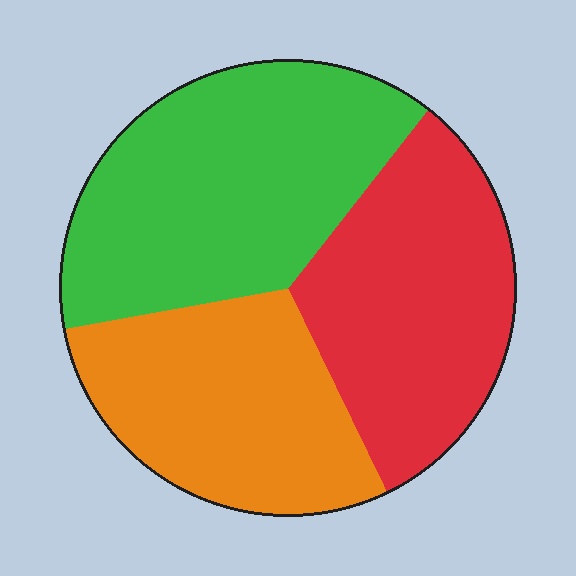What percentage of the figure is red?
Red takes up about one third (1/3) of the figure.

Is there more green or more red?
Green.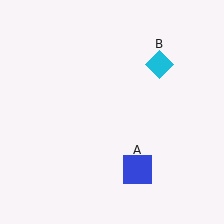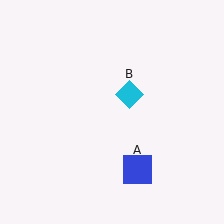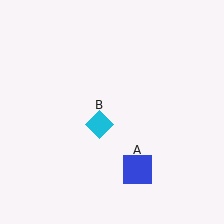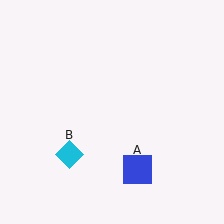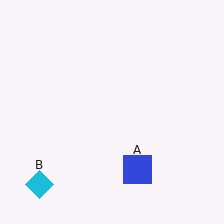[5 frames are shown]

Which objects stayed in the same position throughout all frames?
Blue square (object A) remained stationary.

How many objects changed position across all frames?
1 object changed position: cyan diamond (object B).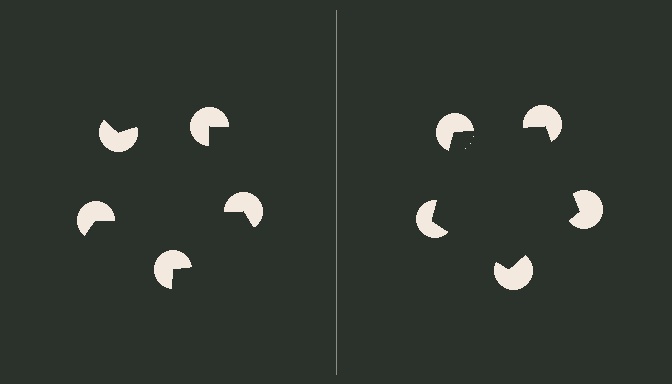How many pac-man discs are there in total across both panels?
10 — 5 on each side.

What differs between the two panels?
The pac-man discs are positioned identically on both sides; only the wedge orientations differ. On the right they align to a pentagon; on the left they are misaligned.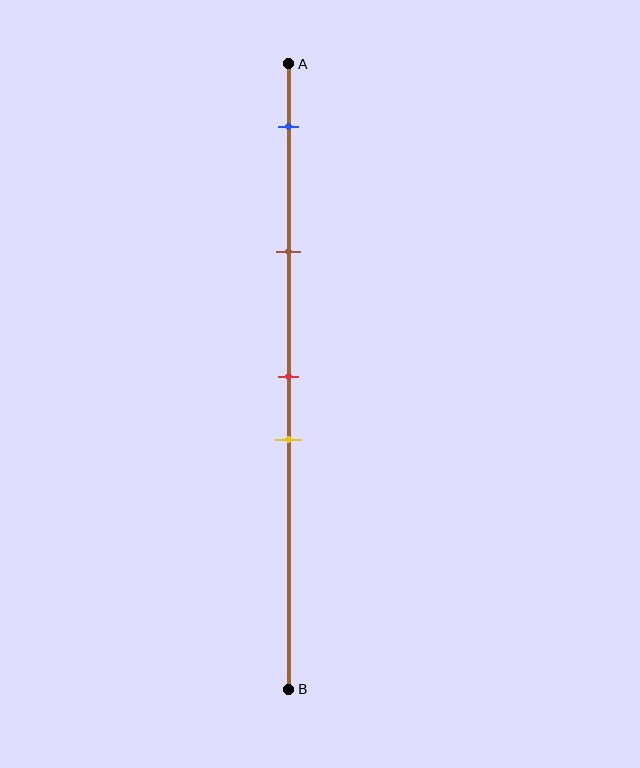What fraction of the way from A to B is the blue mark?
The blue mark is approximately 10% (0.1) of the way from A to B.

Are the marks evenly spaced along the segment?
No, the marks are not evenly spaced.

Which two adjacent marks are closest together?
The red and yellow marks are the closest adjacent pair.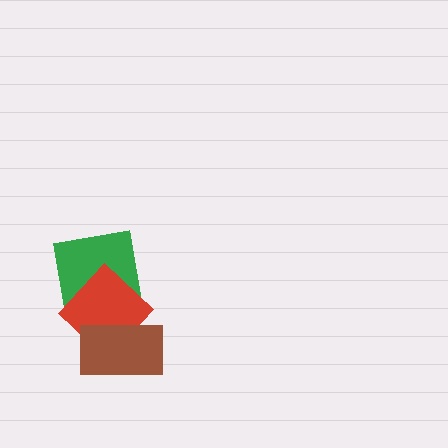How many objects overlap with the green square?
1 object overlaps with the green square.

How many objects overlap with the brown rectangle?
1 object overlaps with the brown rectangle.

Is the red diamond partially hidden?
Yes, it is partially covered by another shape.